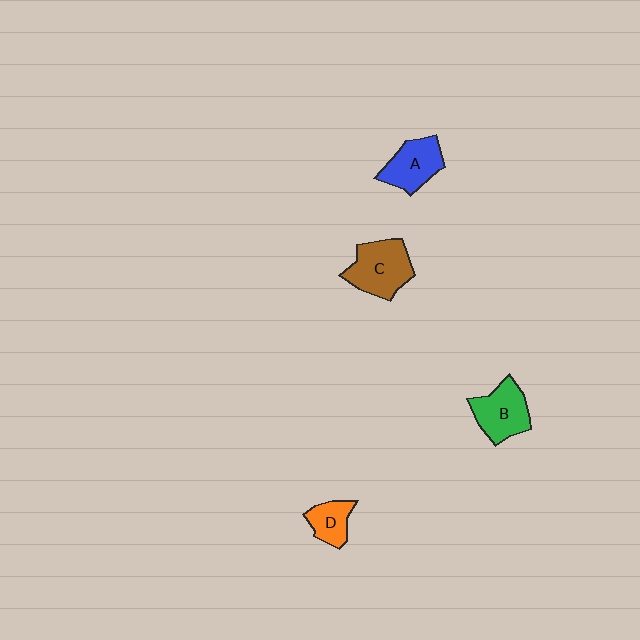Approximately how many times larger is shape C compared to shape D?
Approximately 1.8 times.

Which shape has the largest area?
Shape C (brown).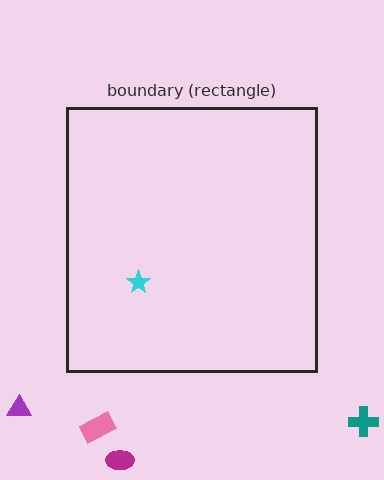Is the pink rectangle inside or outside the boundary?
Outside.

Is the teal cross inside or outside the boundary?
Outside.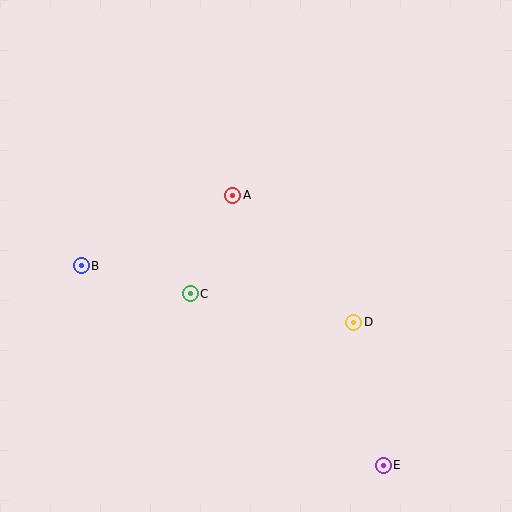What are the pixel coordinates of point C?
Point C is at (190, 294).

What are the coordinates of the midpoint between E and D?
The midpoint between E and D is at (368, 394).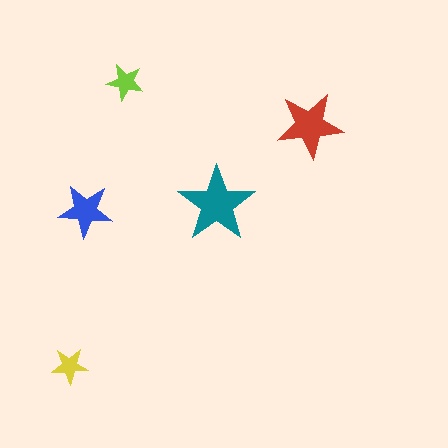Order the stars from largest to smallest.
the teal one, the red one, the blue one, the lime one, the yellow one.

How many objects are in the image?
There are 5 objects in the image.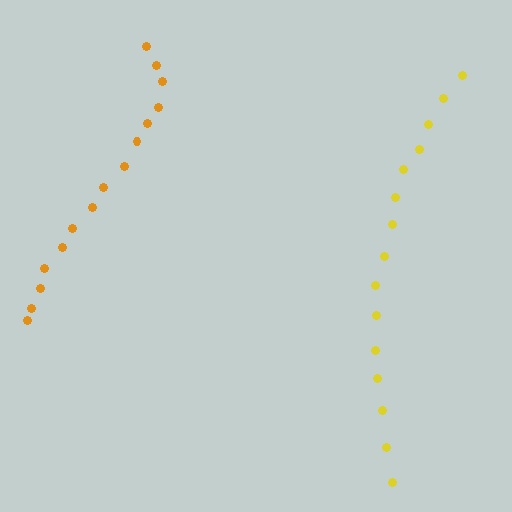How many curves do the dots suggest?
There are 2 distinct paths.